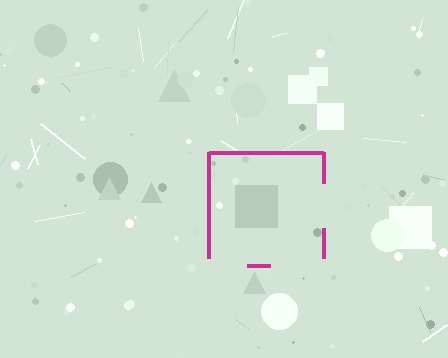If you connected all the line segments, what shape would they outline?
They would outline a square.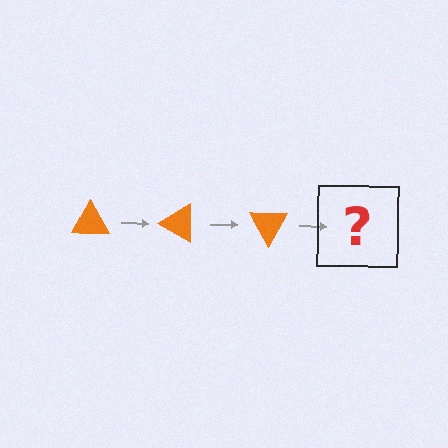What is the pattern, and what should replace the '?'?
The pattern is that the triangle rotates 30 degrees each step. The '?' should be an orange triangle rotated 90 degrees.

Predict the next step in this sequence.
The next step is an orange triangle rotated 90 degrees.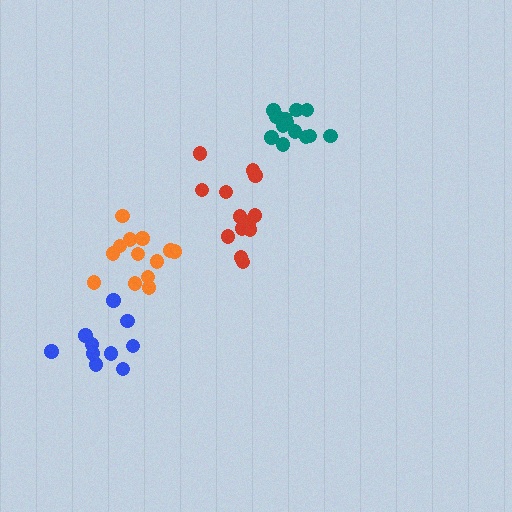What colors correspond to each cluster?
The clusters are colored: teal, orange, blue, red.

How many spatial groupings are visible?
There are 4 spatial groupings.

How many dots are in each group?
Group 1: 13 dots, Group 2: 13 dots, Group 3: 10 dots, Group 4: 13 dots (49 total).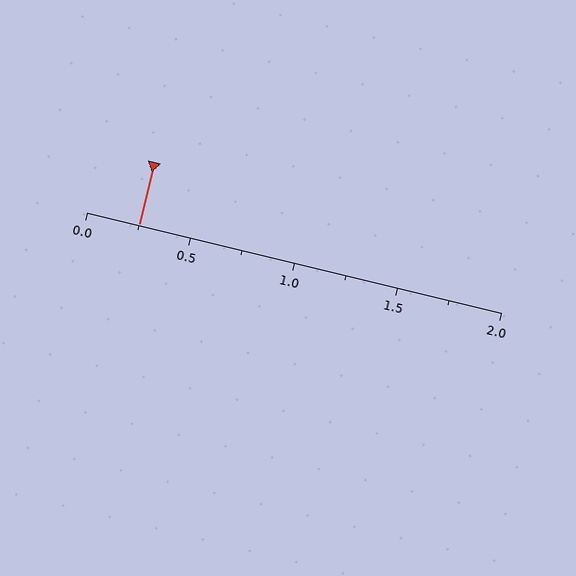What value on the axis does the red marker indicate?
The marker indicates approximately 0.25.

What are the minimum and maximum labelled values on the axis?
The axis runs from 0.0 to 2.0.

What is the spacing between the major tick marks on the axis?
The major ticks are spaced 0.5 apart.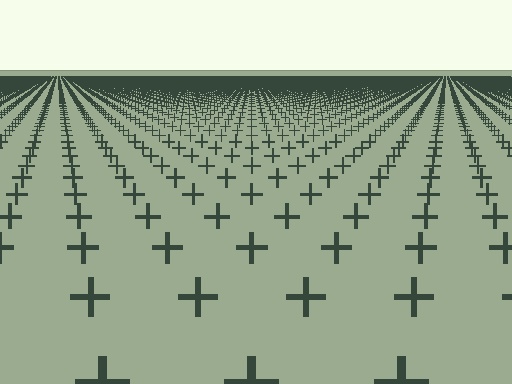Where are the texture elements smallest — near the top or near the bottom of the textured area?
Near the top.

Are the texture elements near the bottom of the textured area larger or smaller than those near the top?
Larger. Near the bottom, elements are closer to the viewer and appear at a bigger on-screen size.